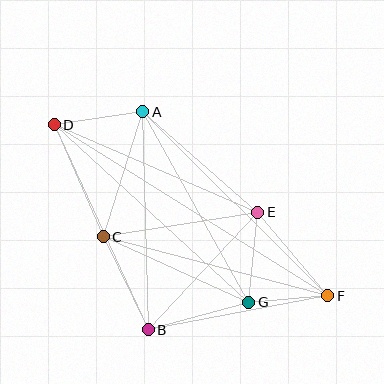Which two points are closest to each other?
Points F and G are closest to each other.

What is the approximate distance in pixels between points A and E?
The distance between A and E is approximately 152 pixels.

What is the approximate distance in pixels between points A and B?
The distance between A and B is approximately 218 pixels.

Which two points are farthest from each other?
Points D and F are farthest from each other.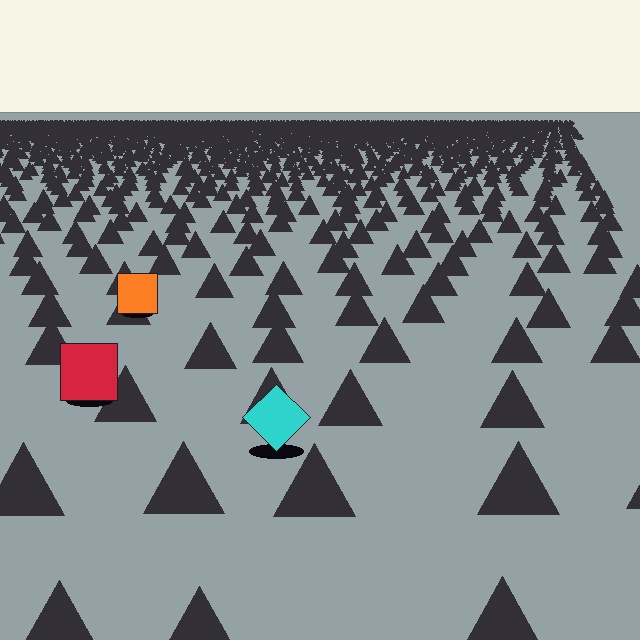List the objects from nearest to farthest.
From nearest to farthest: the cyan diamond, the red square, the orange square.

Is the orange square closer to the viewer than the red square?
No. The red square is closer — you can tell from the texture gradient: the ground texture is coarser near it.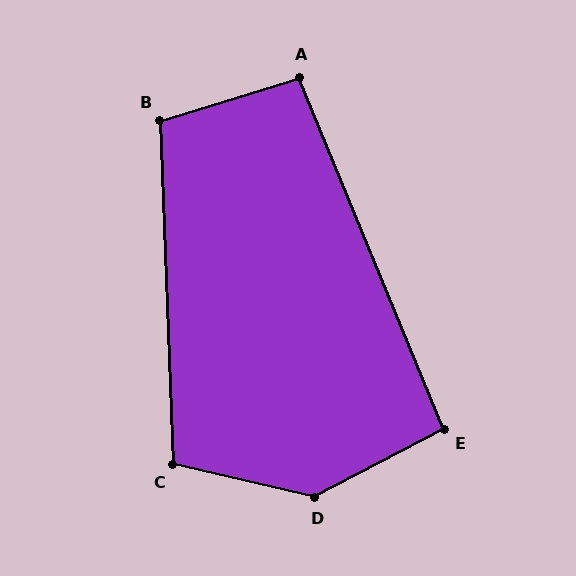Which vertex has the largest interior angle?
D, at approximately 139 degrees.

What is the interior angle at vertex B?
Approximately 105 degrees (obtuse).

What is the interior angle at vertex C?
Approximately 105 degrees (obtuse).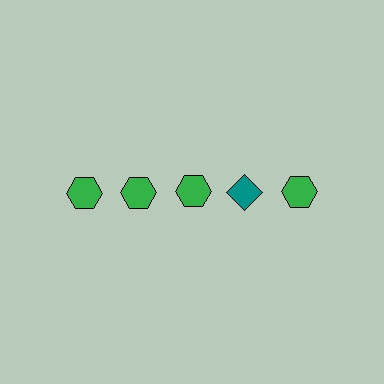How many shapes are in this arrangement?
There are 5 shapes arranged in a grid pattern.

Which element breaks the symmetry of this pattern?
The teal diamond in the top row, second from right column breaks the symmetry. All other shapes are green hexagons.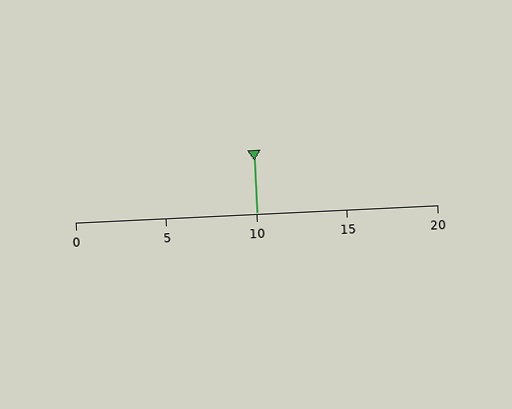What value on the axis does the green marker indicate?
The marker indicates approximately 10.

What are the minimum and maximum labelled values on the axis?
The axis runs from 0 to 20.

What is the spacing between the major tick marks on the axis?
The major ticks are spaced 5 apart.